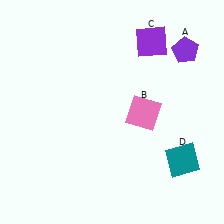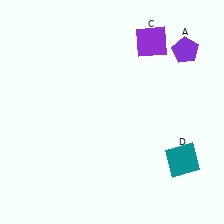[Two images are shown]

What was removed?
The pink square (B) was removed in Image 2.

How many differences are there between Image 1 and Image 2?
There is 1 difference between the two images.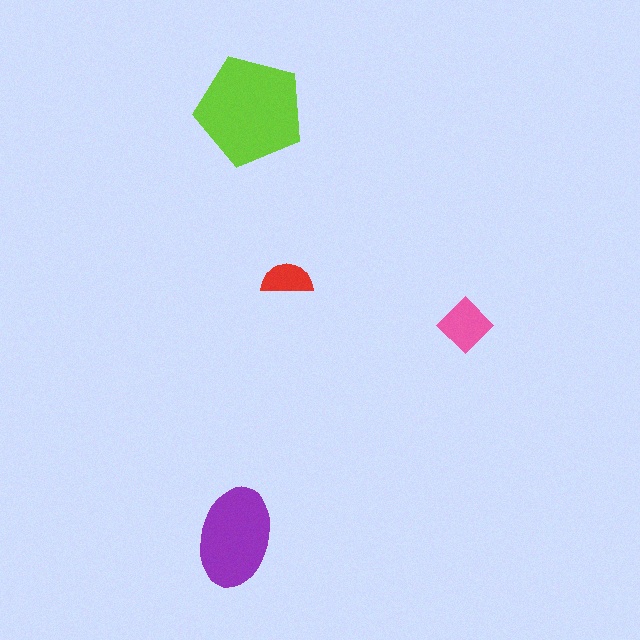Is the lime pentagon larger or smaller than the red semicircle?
Larger.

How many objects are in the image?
There are 4 objects in the image.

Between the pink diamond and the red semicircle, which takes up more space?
The pink diamond.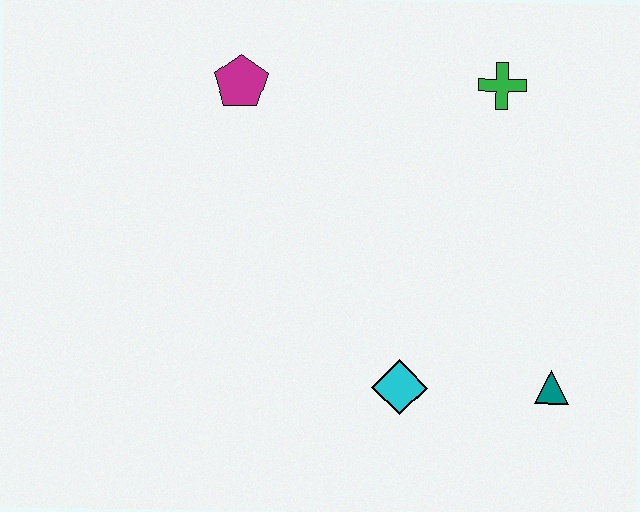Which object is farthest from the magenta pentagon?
The teal triangle is farthest from the magenta pentagon.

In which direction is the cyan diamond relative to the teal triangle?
The cyan diamond is to the left of the teal triangle.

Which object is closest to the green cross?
The magenta pentagon is closest to the green cross.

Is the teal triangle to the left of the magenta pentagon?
No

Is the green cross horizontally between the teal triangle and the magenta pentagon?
Yes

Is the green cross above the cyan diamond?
Yes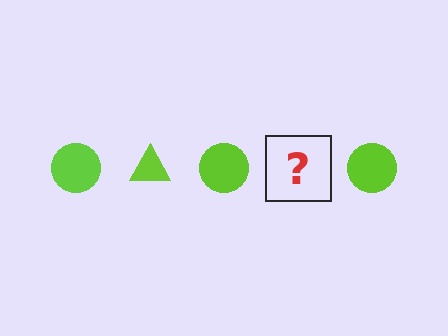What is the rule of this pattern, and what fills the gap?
The rule is that the pattern cycles through circle, triangle shapes in lime. The gap should be filled with a lime triangle.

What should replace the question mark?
The question mark should be replaced with a lime triangle.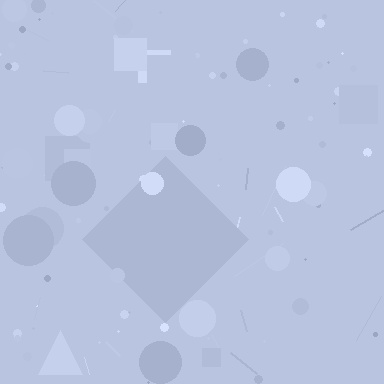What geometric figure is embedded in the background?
A diamond is embedded in the background.